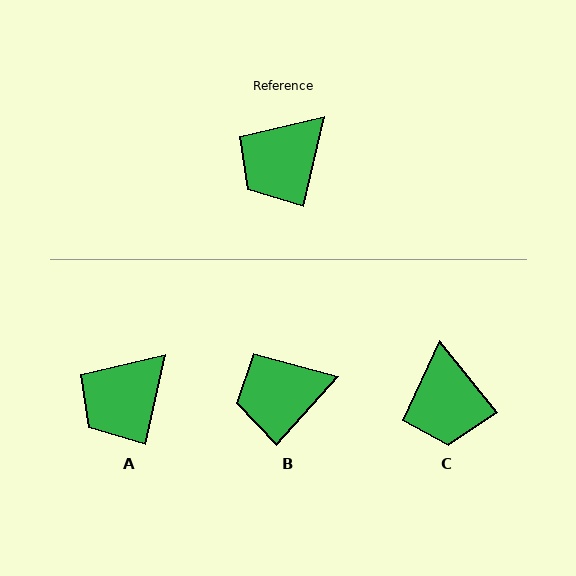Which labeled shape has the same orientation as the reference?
A.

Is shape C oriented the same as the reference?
No, it is off by about 52 degrees.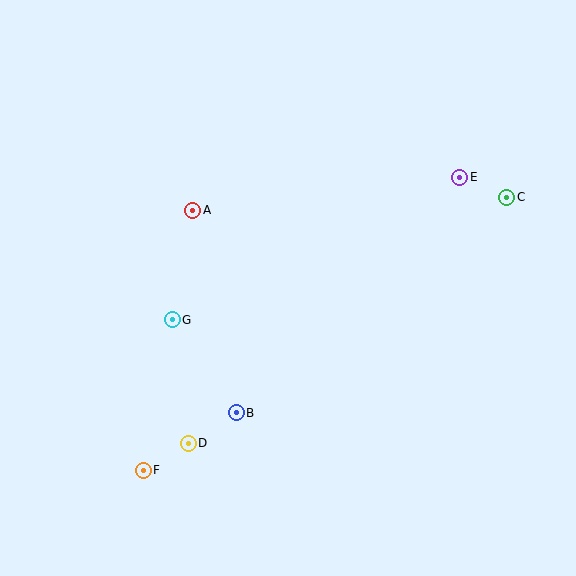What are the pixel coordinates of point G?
Point G is at (172, 320).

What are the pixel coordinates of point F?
Point F is at (143, 470).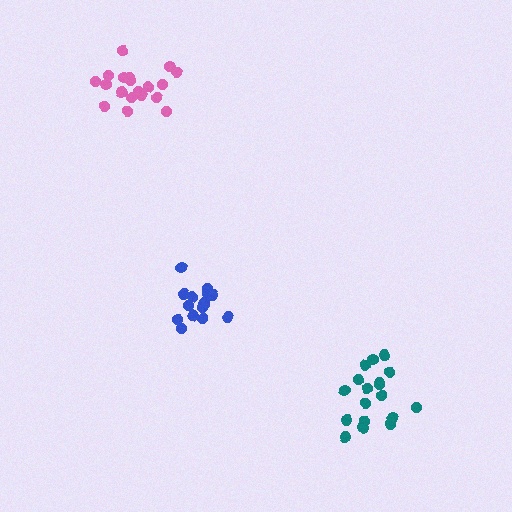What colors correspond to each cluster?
The clusters are colored: teal, blue, pink.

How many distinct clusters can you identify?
There are 3 distinct clusters.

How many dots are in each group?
Group 1: 18 dots, Group 2: 15 dots, Group 3: 19 dots (52 total).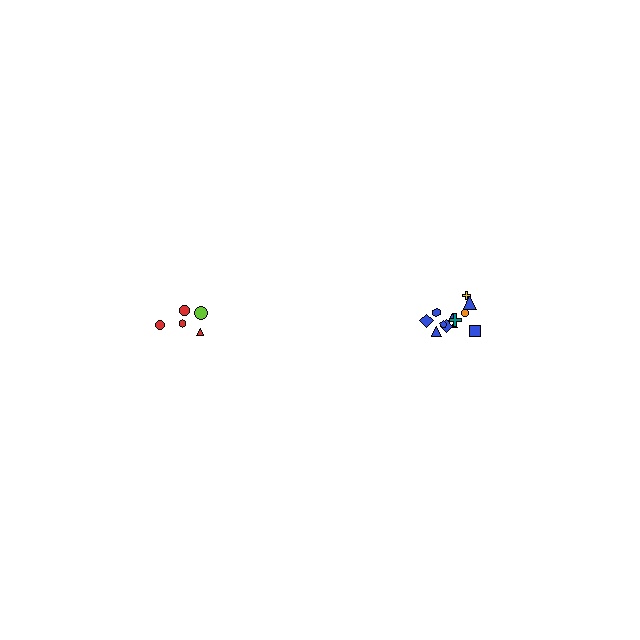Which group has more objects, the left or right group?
The right group.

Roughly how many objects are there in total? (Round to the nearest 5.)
Roughly 15 objects in total.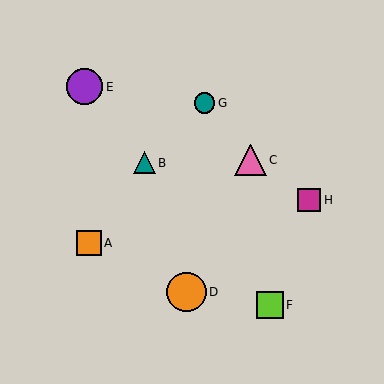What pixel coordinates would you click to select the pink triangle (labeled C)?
Click at (250, 160) to select the pink triangle C.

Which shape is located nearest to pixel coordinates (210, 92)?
The teal circle (labeled G) at (205, 103) is nearest to that location.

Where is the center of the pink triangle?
The center of the pink triangle is at (250, 160).